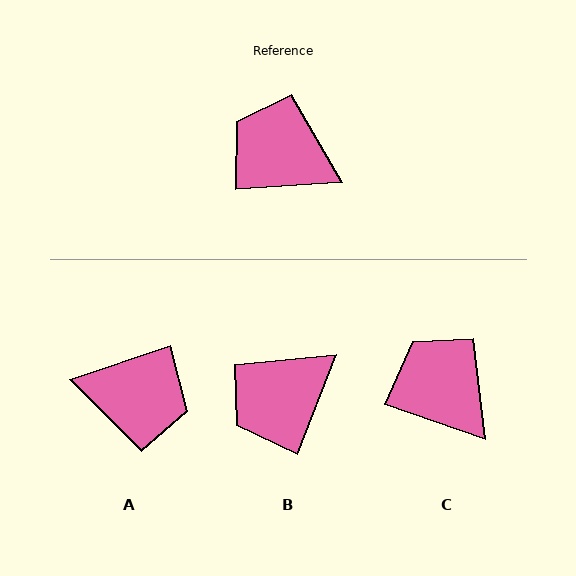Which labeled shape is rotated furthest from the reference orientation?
A, about 165 degrees away.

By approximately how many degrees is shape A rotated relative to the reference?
Approximately 165 degrees clockwise.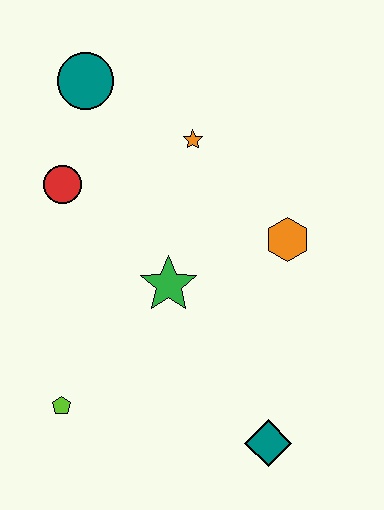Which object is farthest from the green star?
The teal circle is farthest from the green star.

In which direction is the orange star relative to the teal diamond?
The orange star is above the teal diamond.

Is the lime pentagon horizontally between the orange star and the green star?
No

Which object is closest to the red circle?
The teal circle is closest to the red circle.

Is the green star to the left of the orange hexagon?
Yes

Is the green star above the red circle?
No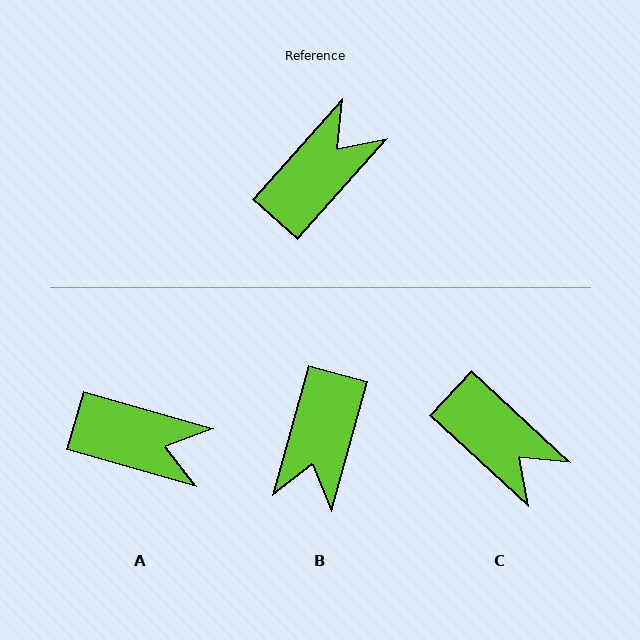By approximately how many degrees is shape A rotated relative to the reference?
Approximately 64 degrees clockwise.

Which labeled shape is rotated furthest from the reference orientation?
B, about 154 degrees away.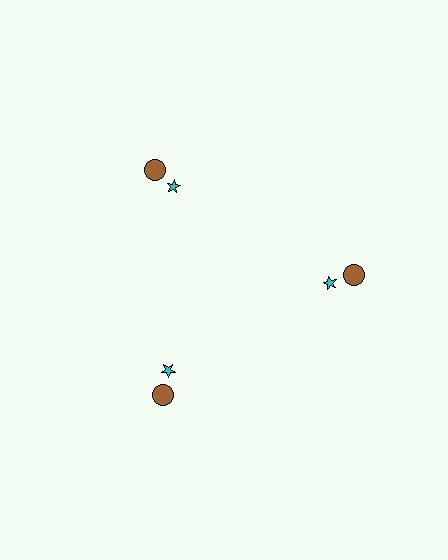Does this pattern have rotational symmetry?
Yes, this pattern has 3-fold rotational symmetry. It looks the same after rotating 120 degrees around the center.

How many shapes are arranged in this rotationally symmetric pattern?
There are 6 shapes, arranged in 3 groups of 2.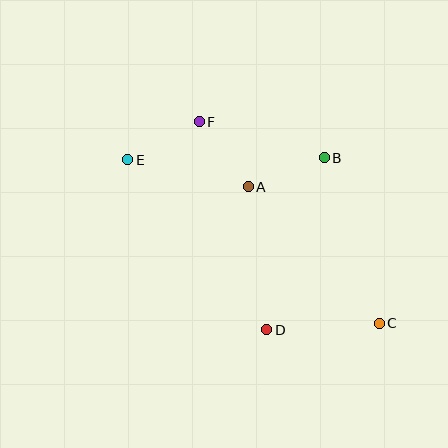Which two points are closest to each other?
Points E and F are closest to each other.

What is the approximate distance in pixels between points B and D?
The distance between B and D is approximately 181 pixels.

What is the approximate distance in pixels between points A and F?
The distance between A and F is approximately 81 pixels.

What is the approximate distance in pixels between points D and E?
The distance between D and E is approximately 220 pixels.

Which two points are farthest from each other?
Points C and E are farthest from each other.